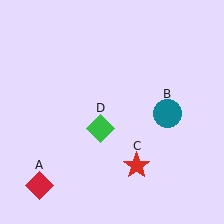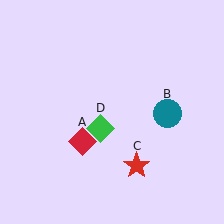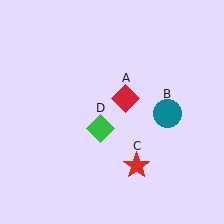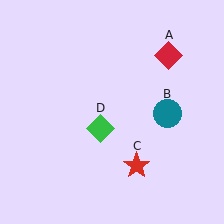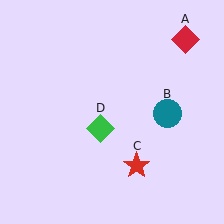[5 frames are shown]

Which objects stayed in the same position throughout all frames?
Teal circle (object B) and red star (object C) and green diamond (object D) remained stationary.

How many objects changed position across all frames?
1 object changed position: red diamond (object A).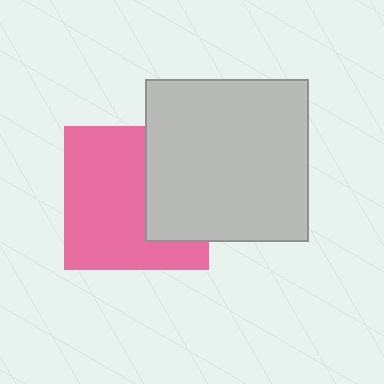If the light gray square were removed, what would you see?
You would see the complete pink square.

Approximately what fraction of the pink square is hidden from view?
Roughly 35% of the pink square is hidden behind the light gray square.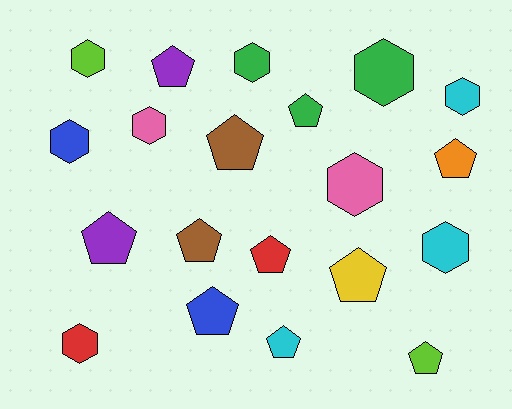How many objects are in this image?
There are 20 objects.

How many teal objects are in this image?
There are no teal objects.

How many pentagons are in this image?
There are 11 pentagons.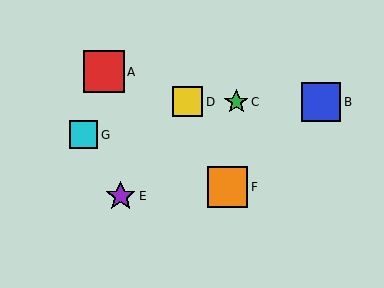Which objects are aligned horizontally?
Objects B, C, D are aligned horizontally.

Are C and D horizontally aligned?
Yes, both are at y≈102.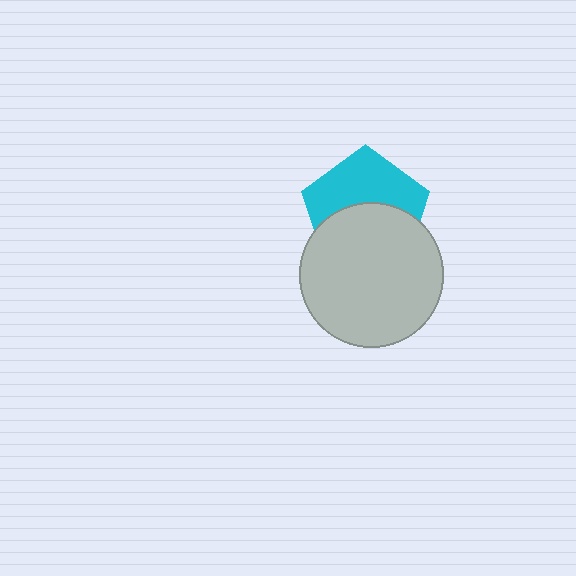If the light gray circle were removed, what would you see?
You would see the complete cyan pentagon.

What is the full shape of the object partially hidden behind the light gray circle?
The partially hidden object is a cyan pentagon.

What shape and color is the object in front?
The object in front is a light gray circle.